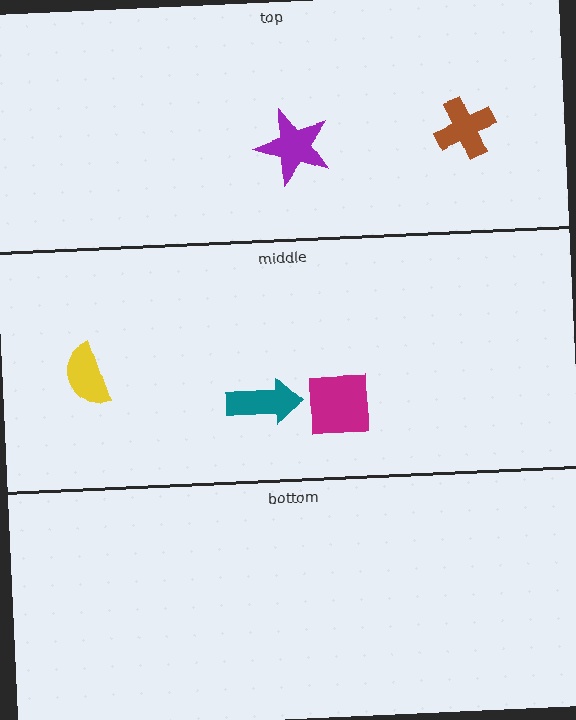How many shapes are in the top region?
2.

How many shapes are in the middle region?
3.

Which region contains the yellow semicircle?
The middle region.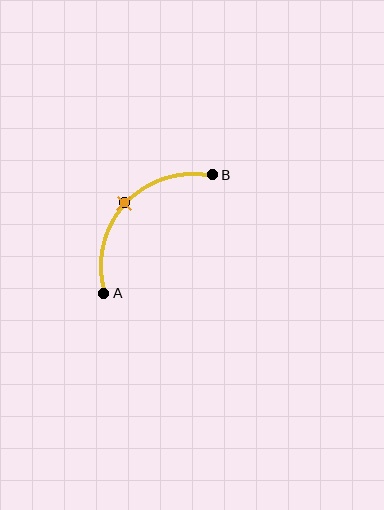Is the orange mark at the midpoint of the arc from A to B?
Yes. The orange mark lies on the arc at equal arc-length from both A and B — it is the arc midpoint.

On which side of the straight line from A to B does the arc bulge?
The arc bulges above and to the left of the straight line connecting A and B.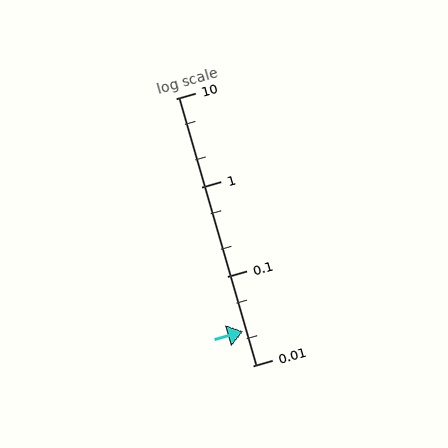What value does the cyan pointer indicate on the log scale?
The pointer indicates approximately 0.024.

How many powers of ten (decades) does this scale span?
The scale spans 3 decades, from 0.01 to 10.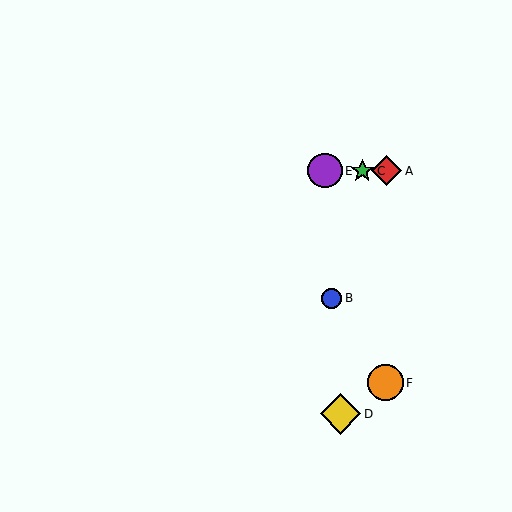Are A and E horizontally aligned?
Yes, both are at y≈171.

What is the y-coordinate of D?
Object D is at y≈414.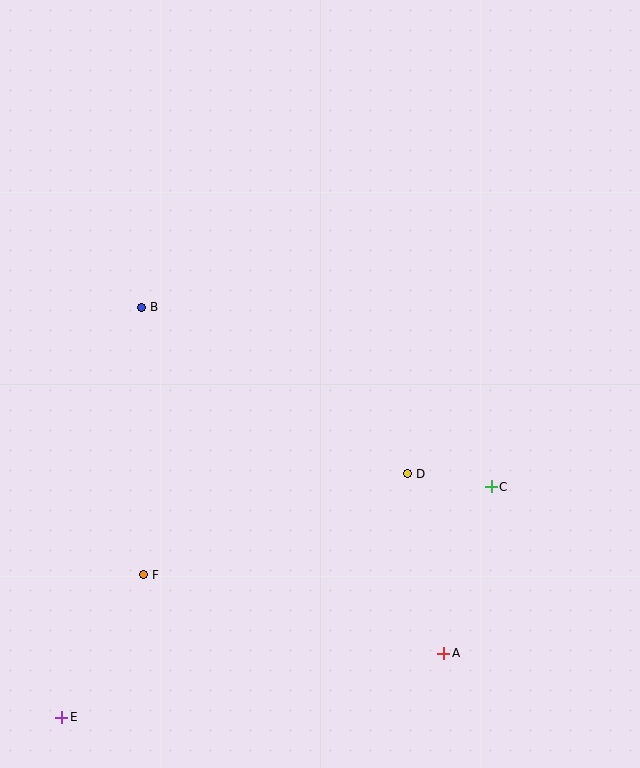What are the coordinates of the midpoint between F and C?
The midpoint between F and C is at (318, 531).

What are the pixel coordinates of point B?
Point B is at (142, 307).